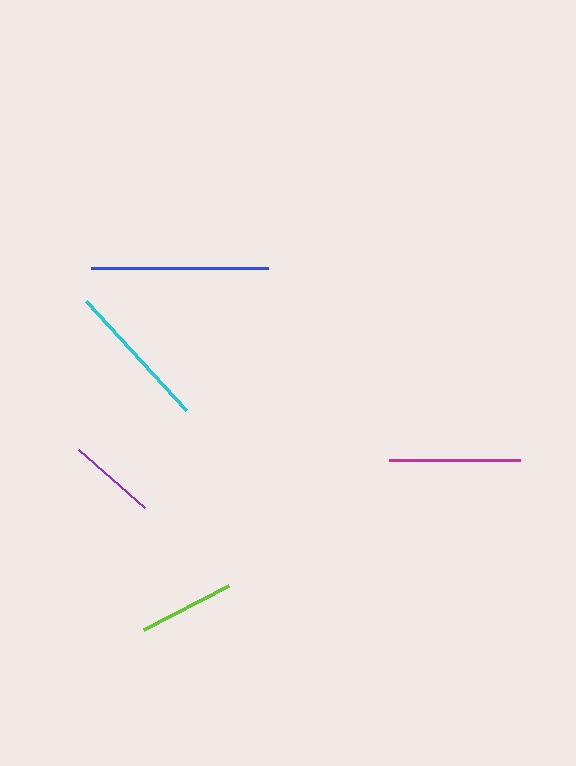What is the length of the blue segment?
The blue segment is approximately 177 pixels long.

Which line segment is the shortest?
The purple line is the shortest at approximately 88 pixels.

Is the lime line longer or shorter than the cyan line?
The cyan line is longer than the lime line.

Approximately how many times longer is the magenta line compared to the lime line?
The magenta line is approximately 1.4 times the length of the lime line.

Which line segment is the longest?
The blue line is the longest at approximately 177 pixels.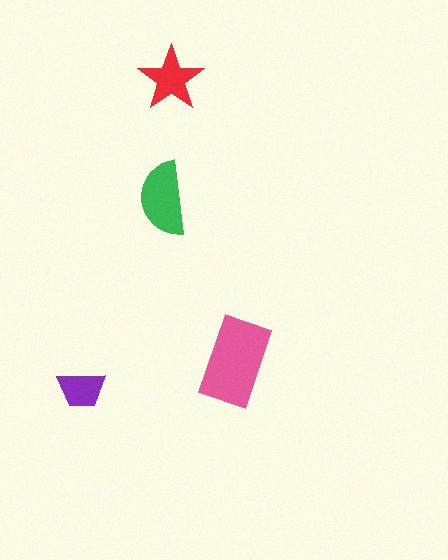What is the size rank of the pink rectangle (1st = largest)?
1st.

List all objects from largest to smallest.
The pink rectangle, the green semicircle, the red star, the purple trapezoid.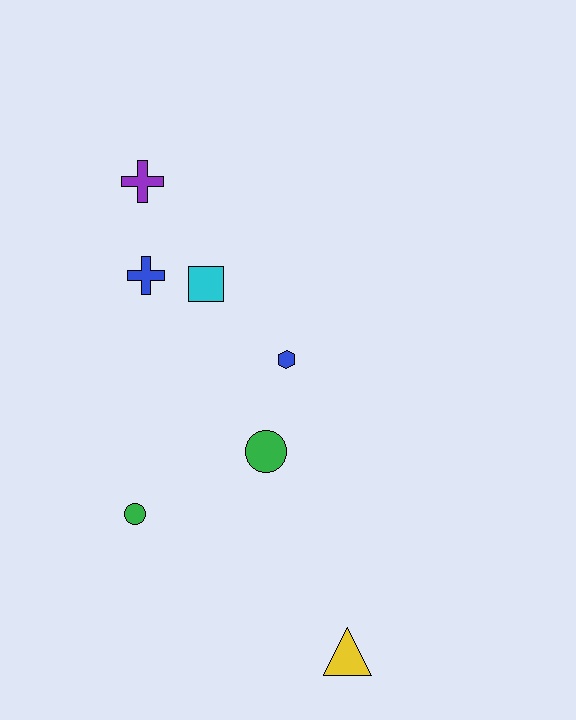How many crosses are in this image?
There are 2 crosses.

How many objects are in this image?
There are 7 objects.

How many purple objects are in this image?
There is 1 purple object.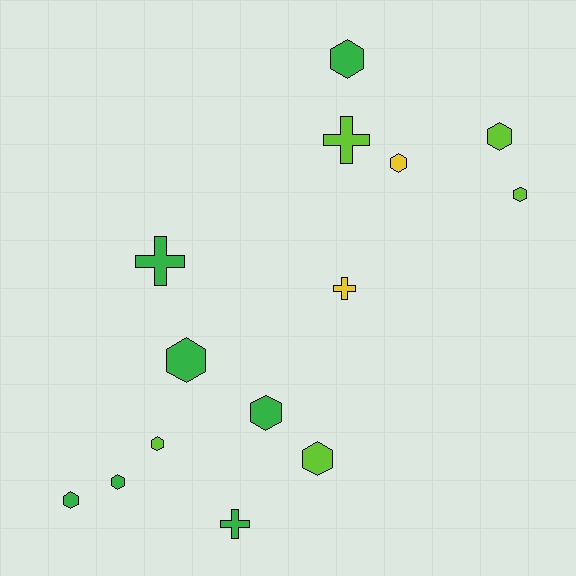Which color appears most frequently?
Green, with 7 objects.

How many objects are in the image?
There are 14 objects.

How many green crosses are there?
There are 2 green crosses.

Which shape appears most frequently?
Hexagon, with 10 objects.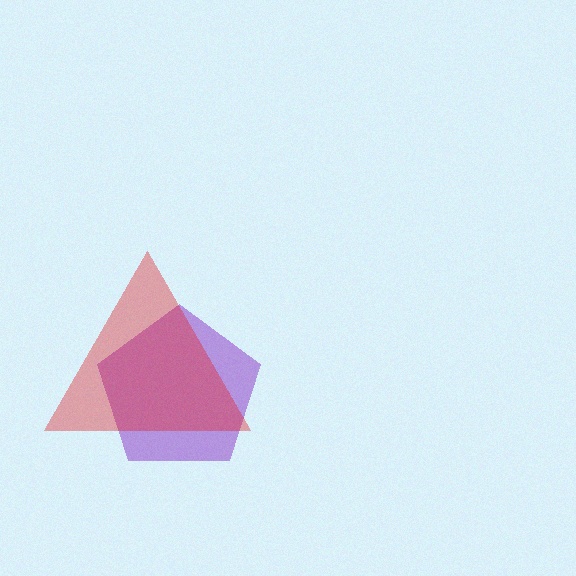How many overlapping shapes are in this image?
There are 2 overlapping shapes in the image.